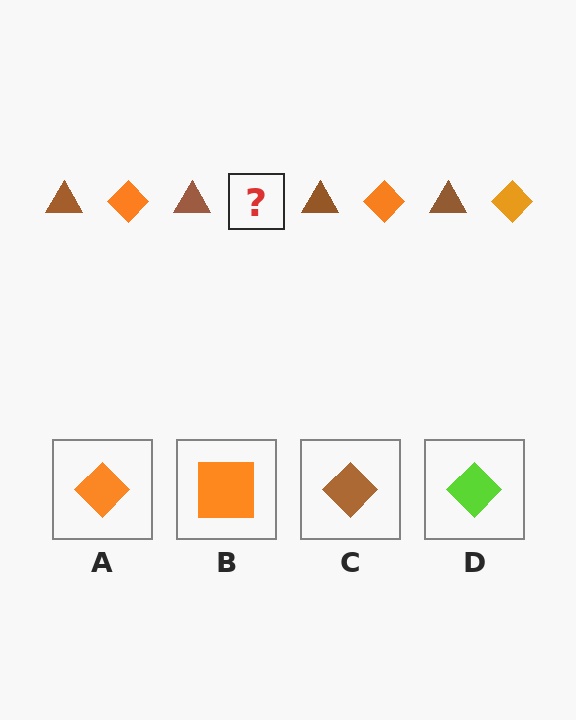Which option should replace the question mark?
Option A.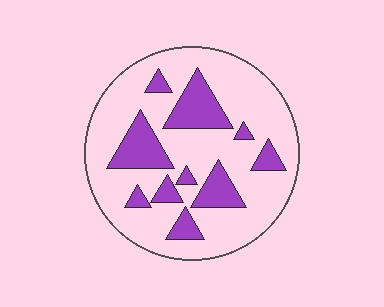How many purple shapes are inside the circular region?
10.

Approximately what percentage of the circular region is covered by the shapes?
Approximately 25%.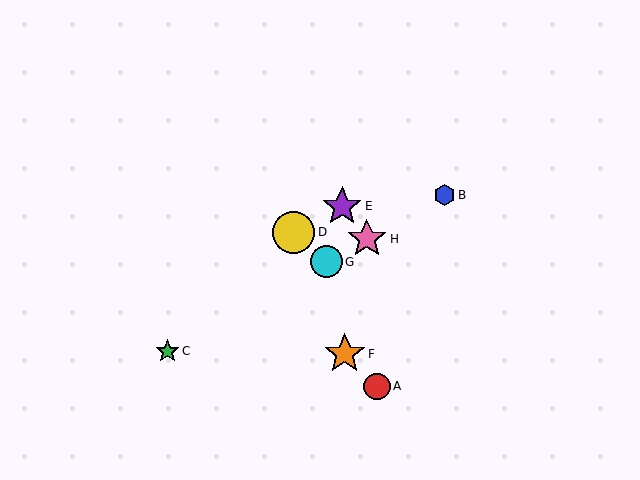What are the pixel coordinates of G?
Object G is at (326, 262).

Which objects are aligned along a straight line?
Objects B, C, G, H are aligned along a straight line.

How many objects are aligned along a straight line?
4 objects (B, C, G, H) are aligned along a straight line.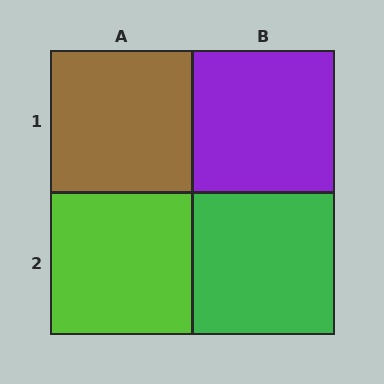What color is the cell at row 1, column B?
Purple.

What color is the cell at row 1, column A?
Brown.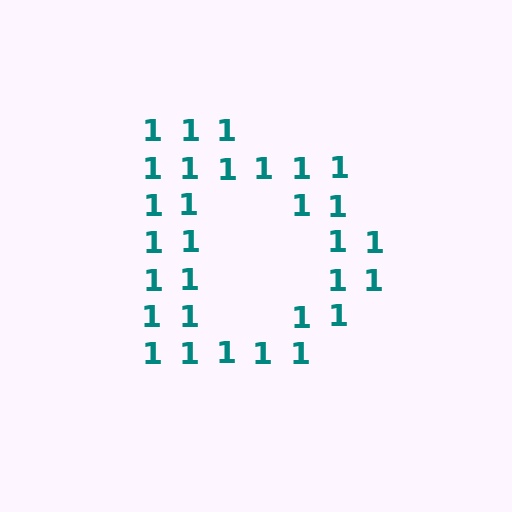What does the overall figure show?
The overall figure shows the letter D.